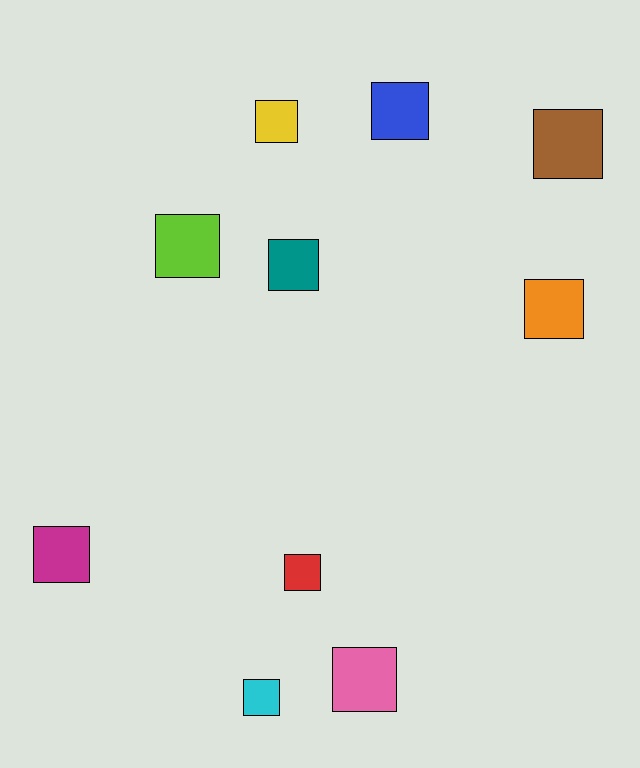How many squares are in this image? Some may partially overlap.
There are 10 squares.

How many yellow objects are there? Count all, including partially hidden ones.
There is 1 yellow object.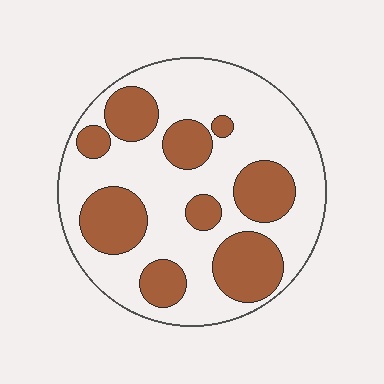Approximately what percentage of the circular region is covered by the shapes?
Approximately 35%.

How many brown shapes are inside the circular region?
9.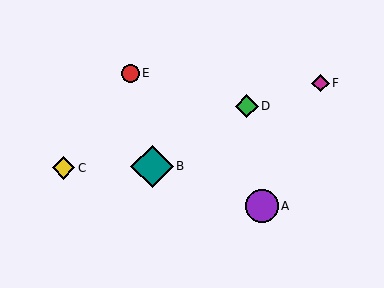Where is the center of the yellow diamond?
The center of the yellow diamond is at (64, 168).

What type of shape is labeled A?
Shape A is a purple circle.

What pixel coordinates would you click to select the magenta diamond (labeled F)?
Click at (320, 83) to select the magenta diamond F.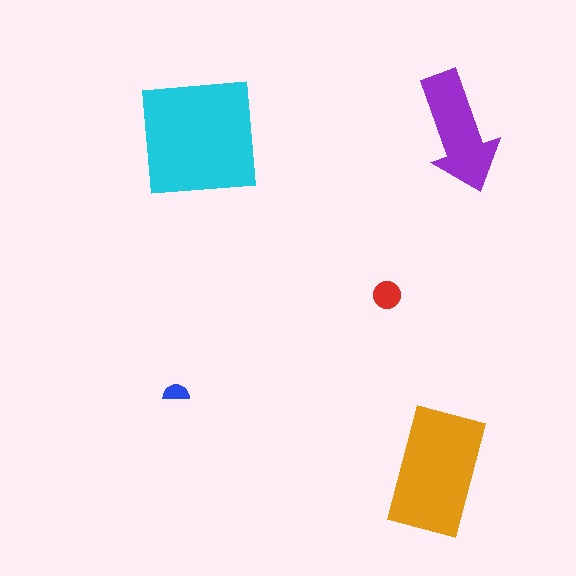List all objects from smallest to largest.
The blue semicircle, the red circle, the purple arrow, the orange rectangle, the cyan square.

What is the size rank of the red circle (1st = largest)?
4th.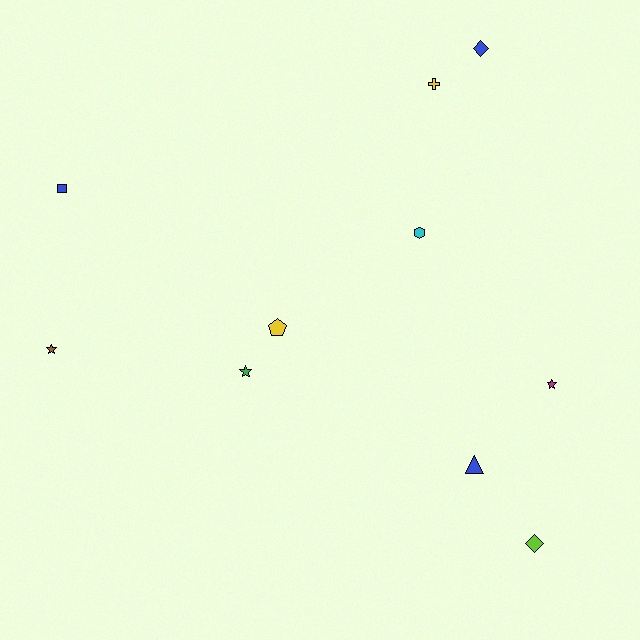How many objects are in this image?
There are 10 objects.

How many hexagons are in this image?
There is 1 hexagon.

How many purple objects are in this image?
There are no purple objects.